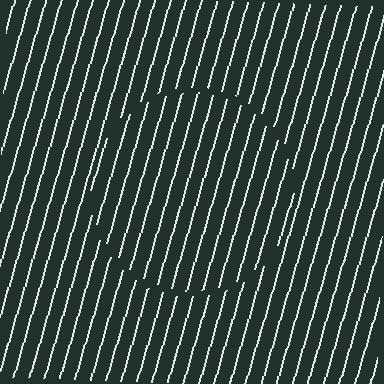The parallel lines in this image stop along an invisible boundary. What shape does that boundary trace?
An illusory circle. The interior of the shape contains the same grating, shifted by half a period — the contour is defined by the phase discontinuity where line-ends from the inner and outer gratings abut.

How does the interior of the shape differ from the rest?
The interior of the shape contains the same grating, shifted by half a period — the contour is defined by the phase discontinuity where line-ends from the inner and outer gratings abut.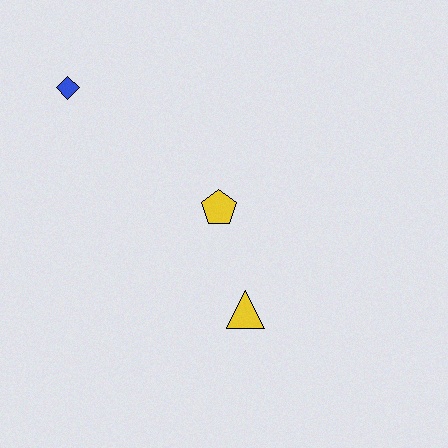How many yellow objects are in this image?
There are 2 yellow objects.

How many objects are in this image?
There are 3 objects.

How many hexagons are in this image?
There are no hexagons.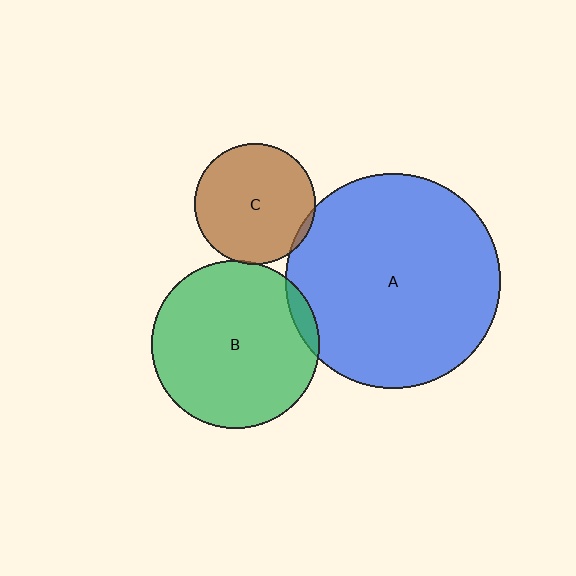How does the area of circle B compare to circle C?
Approximately 1.9 times.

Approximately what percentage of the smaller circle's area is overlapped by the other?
Approximately 5%.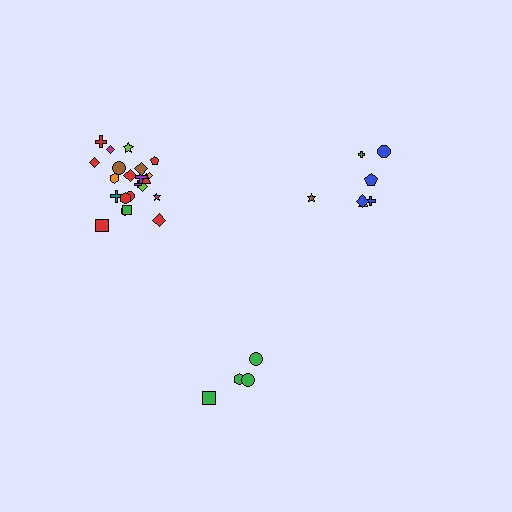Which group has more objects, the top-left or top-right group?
The top-left group.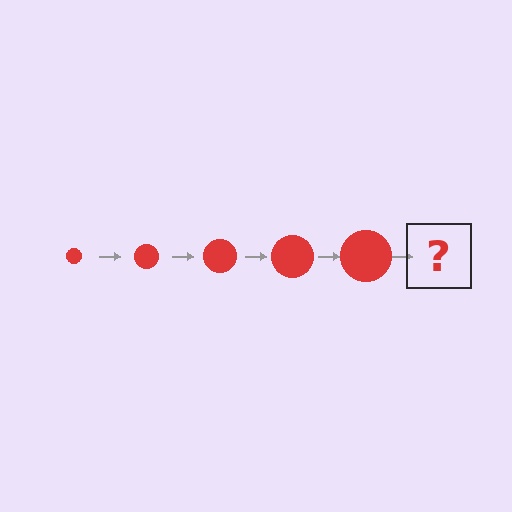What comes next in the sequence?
The next element should be a red circle, larger than the previous one.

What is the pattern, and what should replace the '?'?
The pattern is that the circle gets progressively larger each step. The '?' should be a red circle, larger than the previous one.